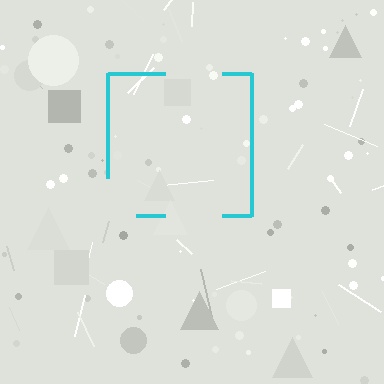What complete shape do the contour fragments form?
The contour fragments form a square.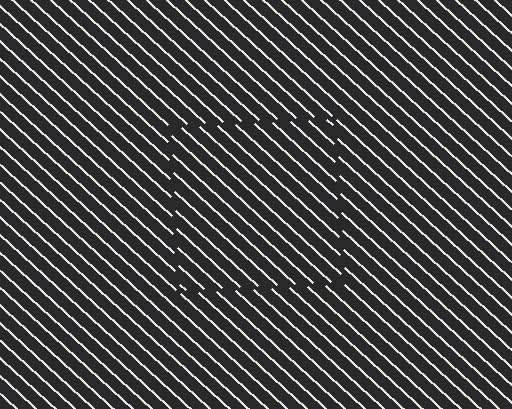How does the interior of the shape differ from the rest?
The interior of the shape contains the same grating, shifted by half a period — the contour is defined by the phase discontinuity where line-ends from the inner and outer gratings abut.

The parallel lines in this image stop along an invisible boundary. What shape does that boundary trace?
An illusory square. The interior of the shape contains the same grating, shifted by half a period — the contour is defined by the phase discontinuity where line-ends from the inner and outer gratings abut.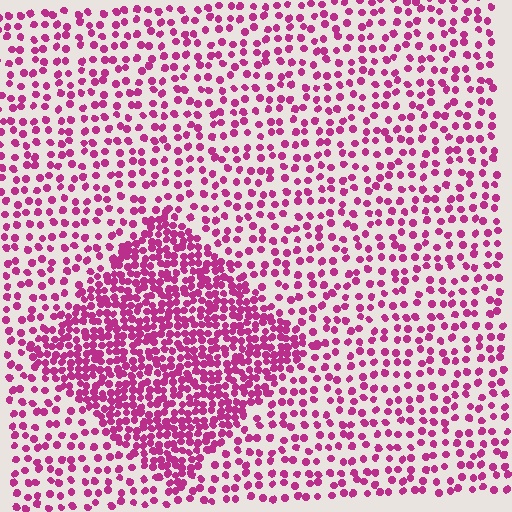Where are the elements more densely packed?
The elements are more densely packed inside the diamond boundary.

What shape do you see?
I see a diamond.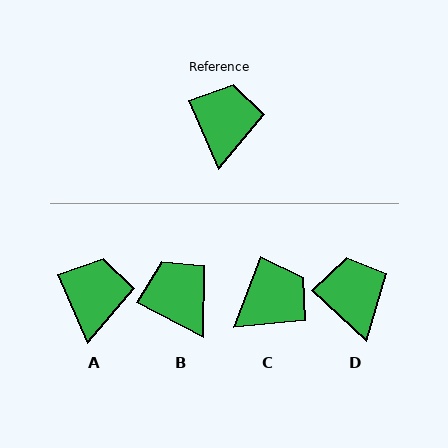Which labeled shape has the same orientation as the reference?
A.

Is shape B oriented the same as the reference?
No, it is off by about 40 degrees.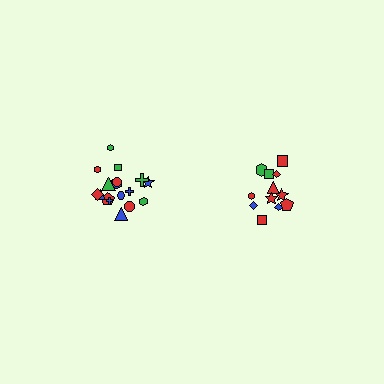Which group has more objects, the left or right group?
The left group.